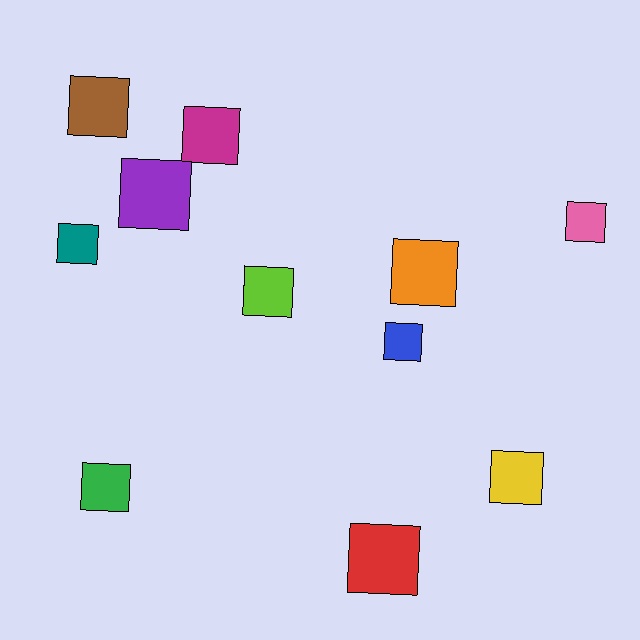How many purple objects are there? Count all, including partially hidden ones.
There is 1 purple object.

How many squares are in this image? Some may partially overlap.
There are 11 squares.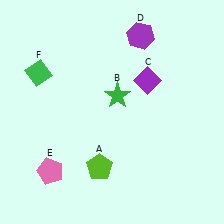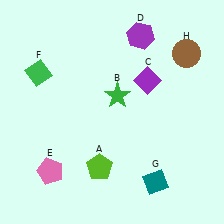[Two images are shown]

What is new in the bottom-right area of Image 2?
A teal diamond (G) was added in the bottom-right area of Image 2.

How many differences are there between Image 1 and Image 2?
There are 2 differences between the two images.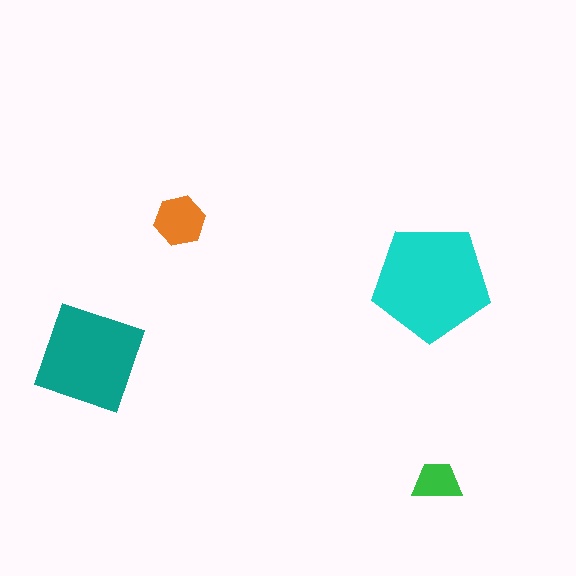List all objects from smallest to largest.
The green trapezoid, the orange hexagon, the teal diamond, the cyan pentagon.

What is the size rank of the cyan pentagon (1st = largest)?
1st.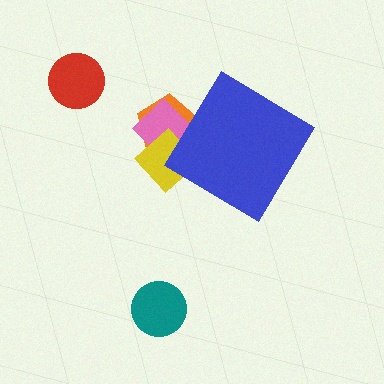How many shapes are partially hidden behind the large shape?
3 shapes are partially hidden.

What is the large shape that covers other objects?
A blue diamond.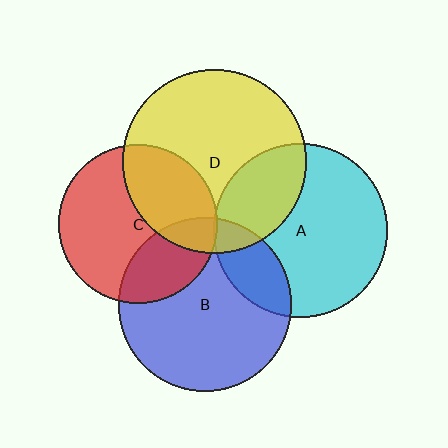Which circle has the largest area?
Circle D (yellow).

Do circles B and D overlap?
Yes.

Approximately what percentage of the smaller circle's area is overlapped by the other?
Approximately 10%.